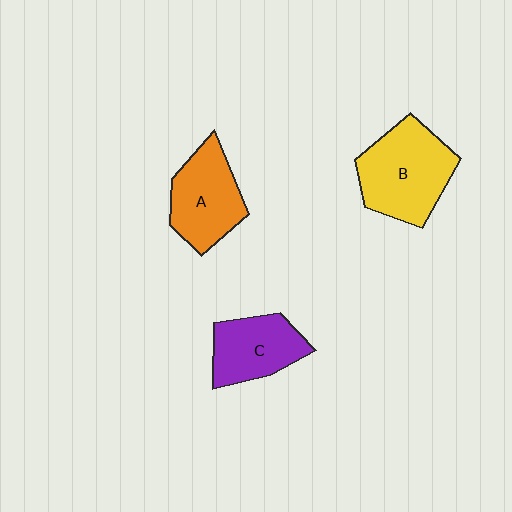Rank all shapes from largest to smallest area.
From largest to smallest: B (yellow), A (orange), C (purple).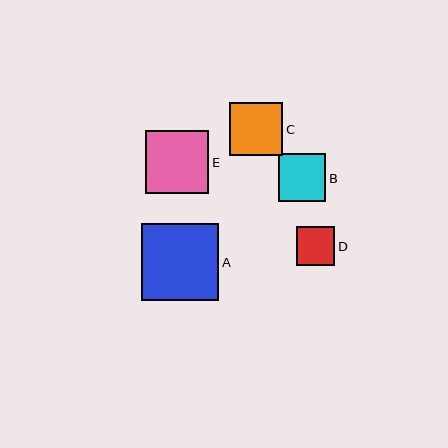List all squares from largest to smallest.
From largest to smallest: A, E, C, B, D.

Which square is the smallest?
Square D is the smallest with a size of approximately 39 pixels.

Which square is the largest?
Square A is the largest with a size of approximately 77 pixels.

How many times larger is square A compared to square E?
Square A is approximately 1.2 times the size of square E.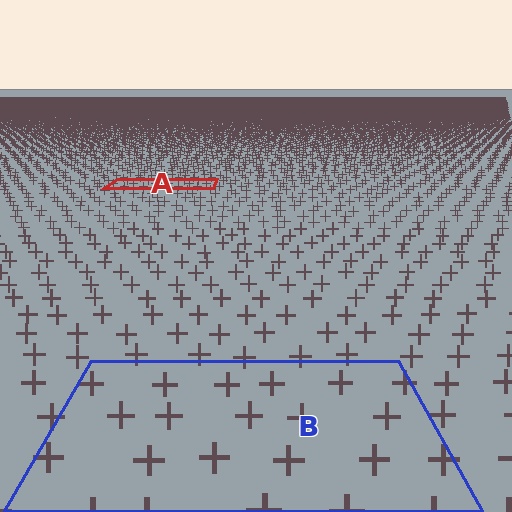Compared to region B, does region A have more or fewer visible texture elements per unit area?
Region A has more texture elements per unit area — they are packed more densely because it is farther away.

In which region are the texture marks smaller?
The texture marks are smaller in region A, because it is farther away.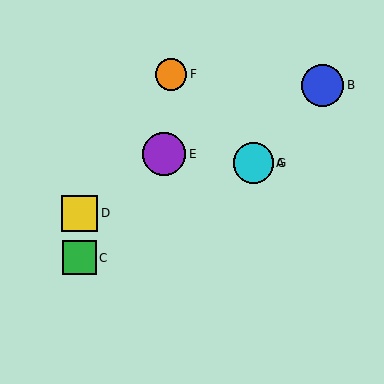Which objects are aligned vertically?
Objects A, G are aligned vertically.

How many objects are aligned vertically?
2 objects (A, G) are aligned vertically.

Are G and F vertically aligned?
No, G is at x≈254 and F is at x≈171.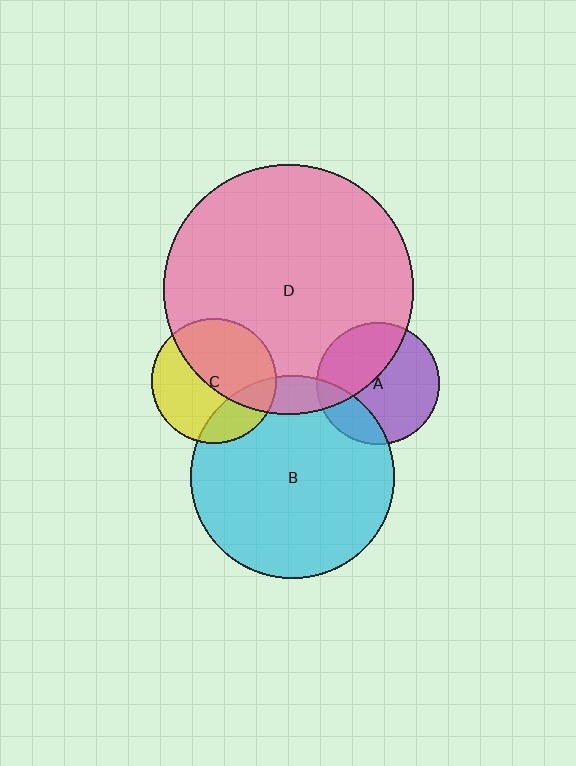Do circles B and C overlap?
Yes.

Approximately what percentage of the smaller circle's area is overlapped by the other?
Approximately 25%.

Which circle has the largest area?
Circle D (pink).